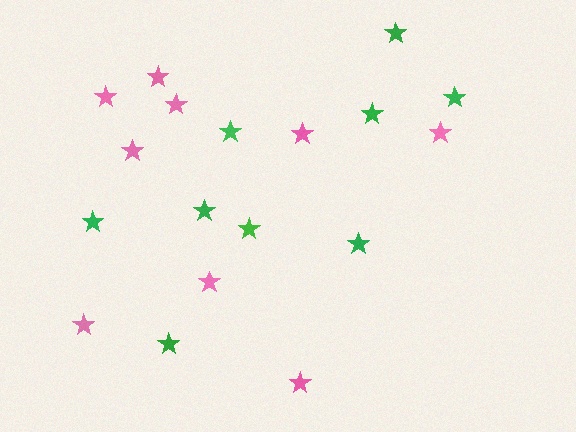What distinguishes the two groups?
There are 2 groups: one group of pink stars (9) and one group of green stars (9).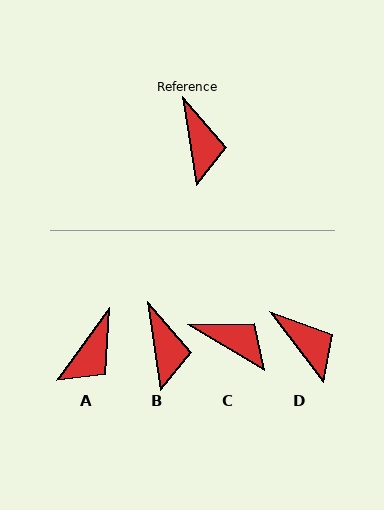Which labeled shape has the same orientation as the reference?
B.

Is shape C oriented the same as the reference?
No, it is off by about 50 degrees.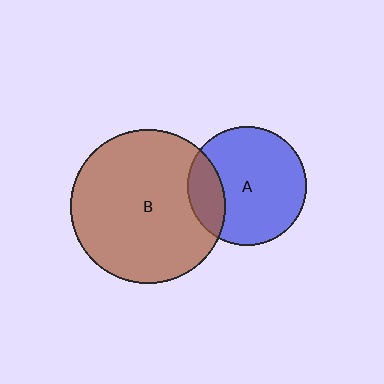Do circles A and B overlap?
Yes.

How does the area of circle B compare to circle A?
Approximately 1.7 times.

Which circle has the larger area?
Circle B (brown).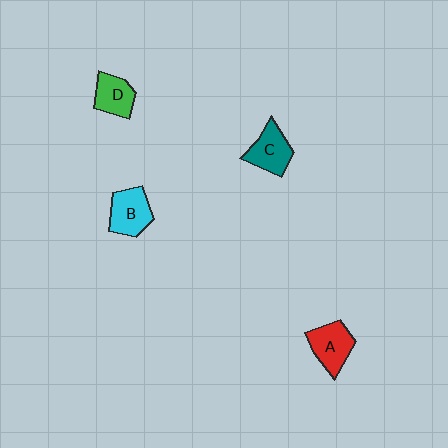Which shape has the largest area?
Shape A (red).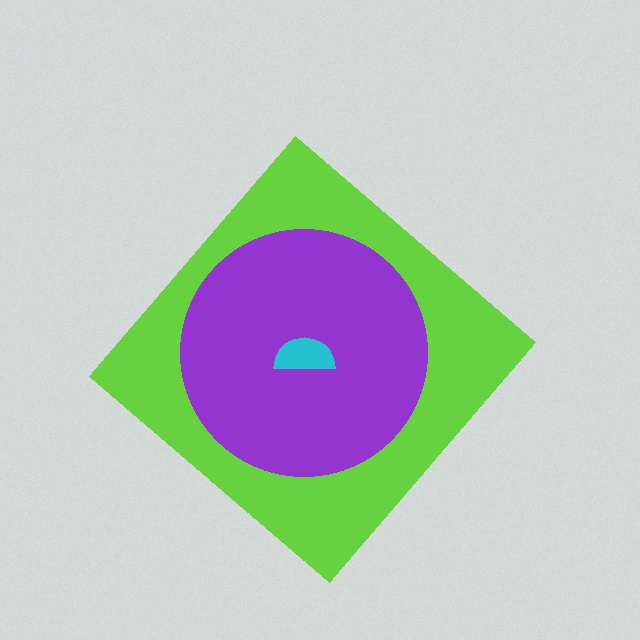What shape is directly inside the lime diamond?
The purple circle.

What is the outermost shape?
The lime diamond.